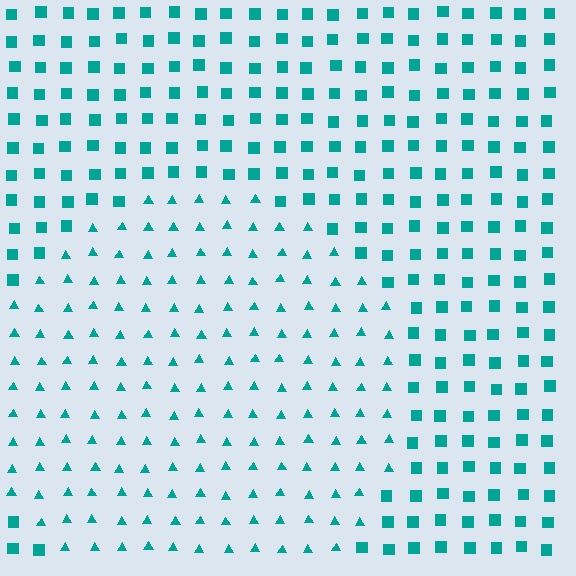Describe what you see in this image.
The image is filled with small teal elements arranged in a uniform grid. A circle-shaped region contains triangles, while the surrounding area contains squares. The boundary is defined purely by the change in element shape.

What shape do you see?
I see a circle.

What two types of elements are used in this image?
The image uses triangles inside the circle region and squares outside it.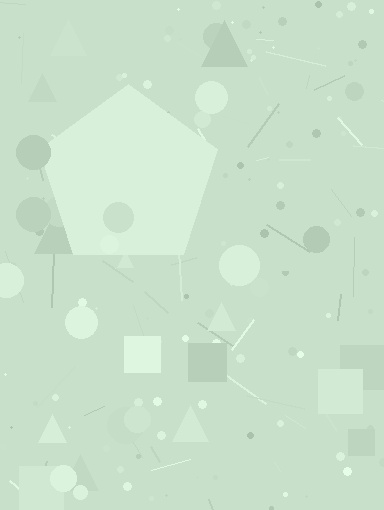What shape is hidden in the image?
A pentagon is hidden in the image.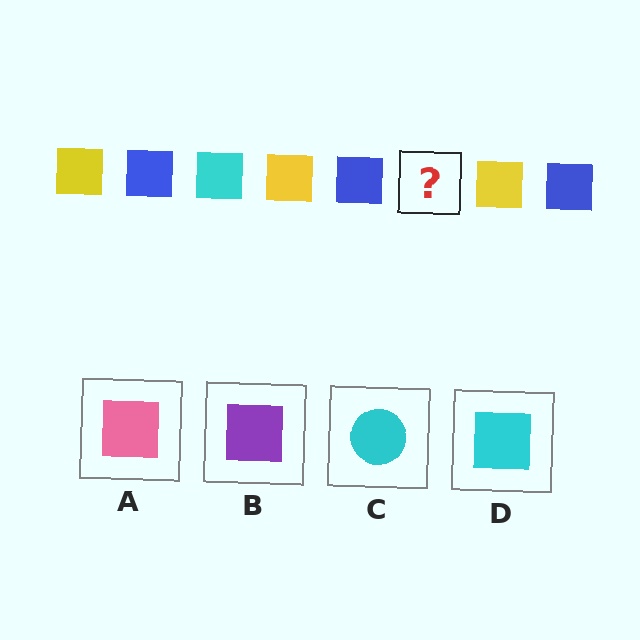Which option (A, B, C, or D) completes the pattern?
D.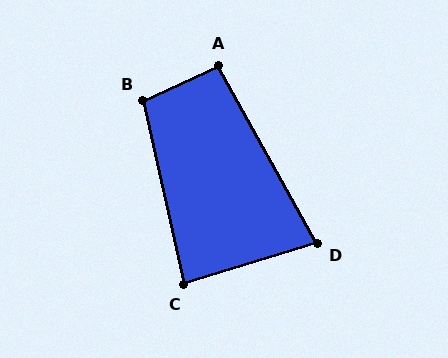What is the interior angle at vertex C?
Approximately 85 degrees (approximately right).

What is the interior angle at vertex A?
Approximately 95 degrees (approximately right).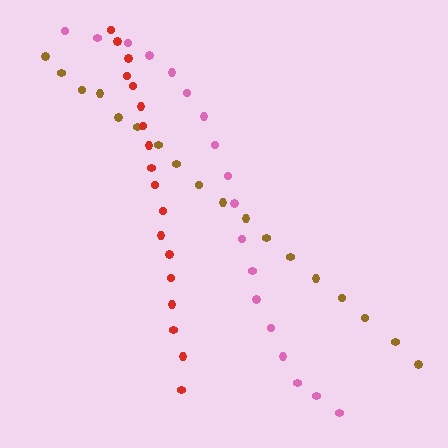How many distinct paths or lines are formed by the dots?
There are 3 distinct paths.